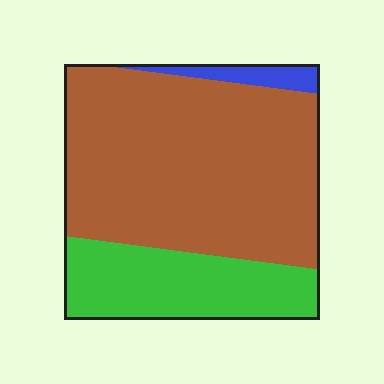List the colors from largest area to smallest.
From largest to smallest: brown, green, blue.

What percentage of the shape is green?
Green covers about 25% of the shape.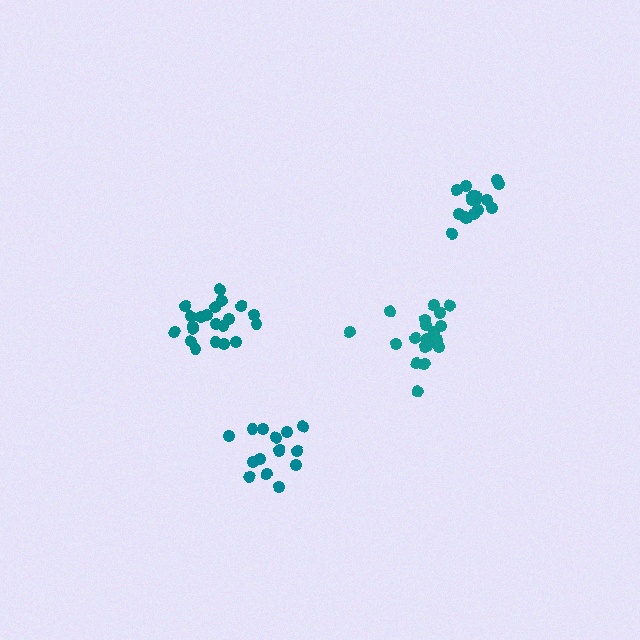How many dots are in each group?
Group 1: 21 dots, Group 2: 20 dots, Group 3: 17 dots, Group 4: 15 dots (73 total).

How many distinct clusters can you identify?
There are 4 distinct clusters.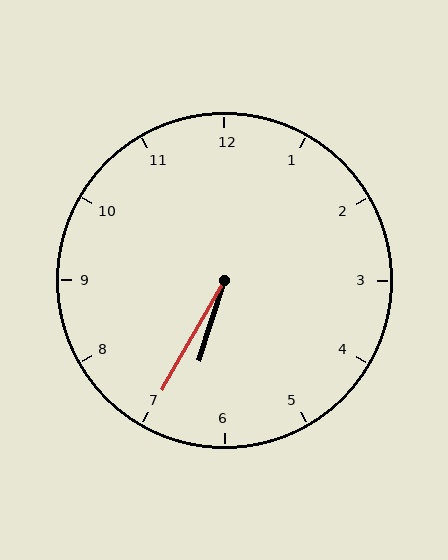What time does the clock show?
6:35.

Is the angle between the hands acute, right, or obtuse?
It is acute.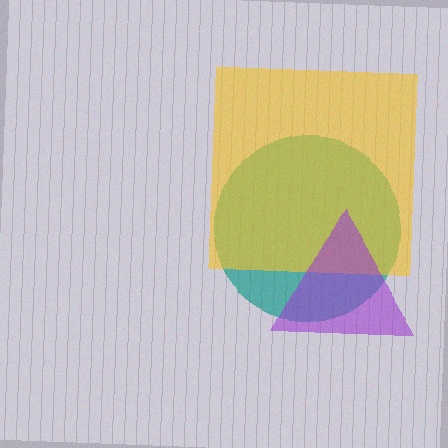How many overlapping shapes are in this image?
There are 3 overlapping shapes in the image.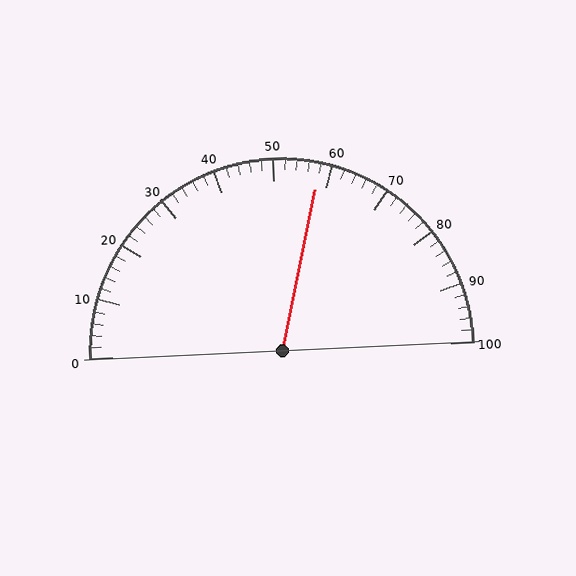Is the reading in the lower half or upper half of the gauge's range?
The reading is in the upper half of the range (0 to 100).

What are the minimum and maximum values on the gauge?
The gauge ranges from 0 to 100.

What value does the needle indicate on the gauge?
The needle indicates approximately 58.